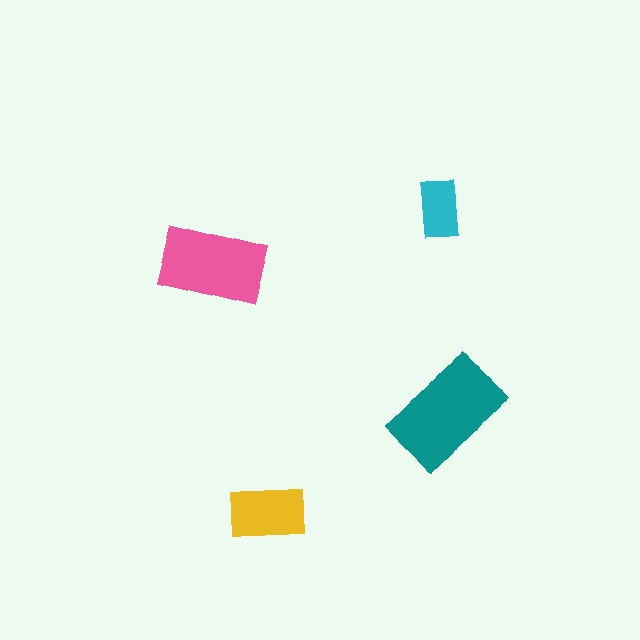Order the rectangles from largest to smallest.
the teal one, the pink one, the yellow one, the cyan one.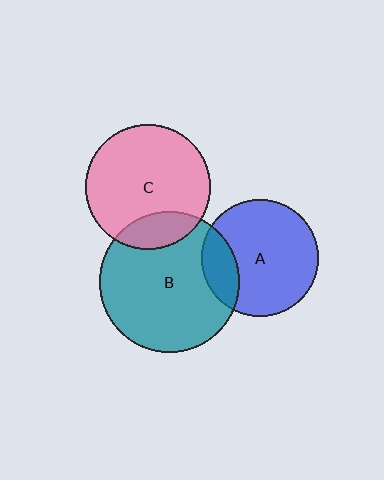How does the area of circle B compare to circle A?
Approximately 1.4 times.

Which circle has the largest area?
Circle B (teal).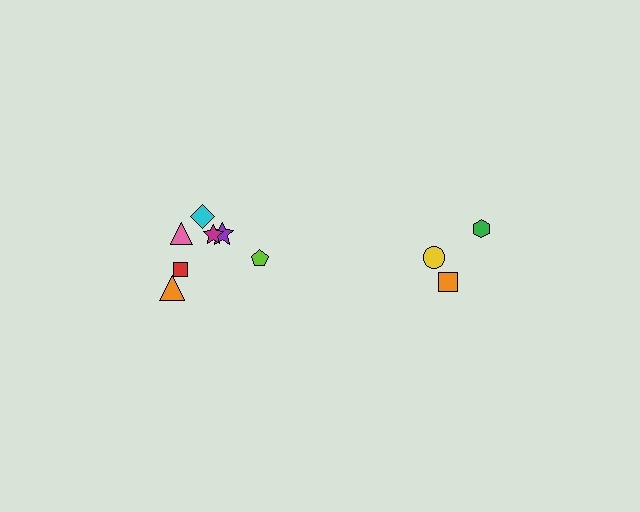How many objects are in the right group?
There are 3 objects.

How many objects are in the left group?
There are 7 objects.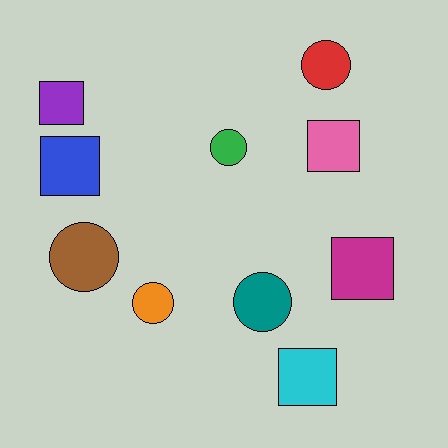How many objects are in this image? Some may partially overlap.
There are 10 objects.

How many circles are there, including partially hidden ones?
There are 5 circles.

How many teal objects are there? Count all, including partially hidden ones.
There is 1 teal object.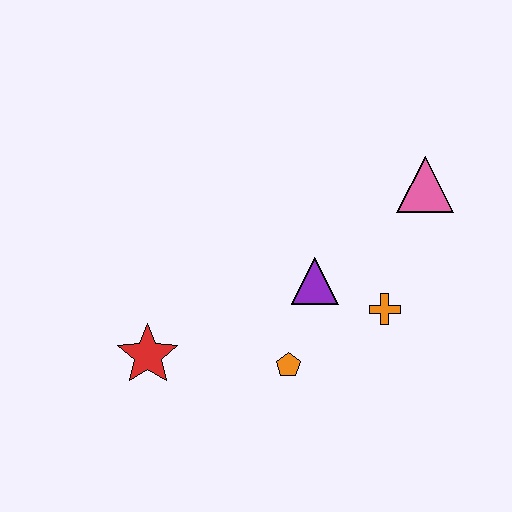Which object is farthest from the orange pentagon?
The pink triangle is farthest from the orange pentagon.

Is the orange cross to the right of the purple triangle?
Yes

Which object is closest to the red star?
The orange pentagon is closest to the red star.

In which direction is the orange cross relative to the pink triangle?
The orange cross is below the pink triangle.